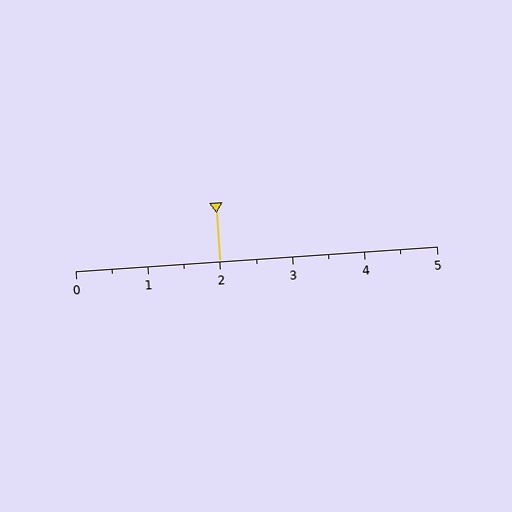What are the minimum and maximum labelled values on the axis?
The axis runs from 0 to 5.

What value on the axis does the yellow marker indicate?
The marker indicates approximately 2.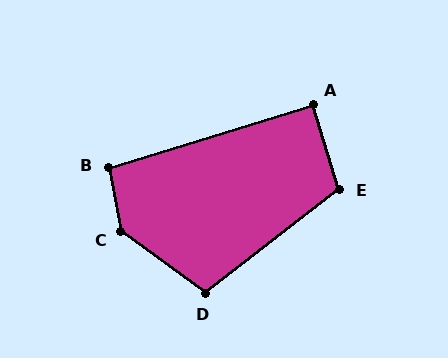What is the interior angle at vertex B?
Approximately 96 degrees (obtuse).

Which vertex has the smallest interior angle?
A, at approximately 90 degrees.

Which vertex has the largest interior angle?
C, at approximately 137 degrees.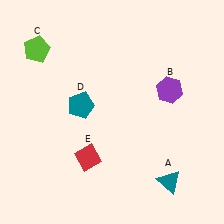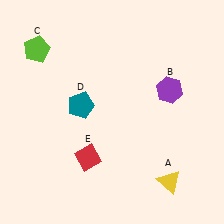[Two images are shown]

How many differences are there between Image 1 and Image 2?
There is 1 difference between the two images.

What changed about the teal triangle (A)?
In Image 1, A is teal. In Image 2, it changed to yellow.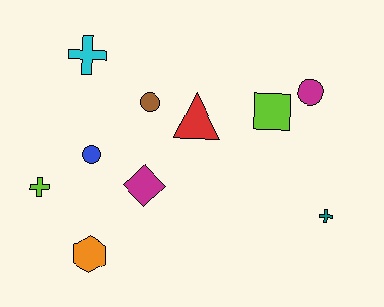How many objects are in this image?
There are 10 objects.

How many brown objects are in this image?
There is 1 brown object.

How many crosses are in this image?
There are 3 crosses.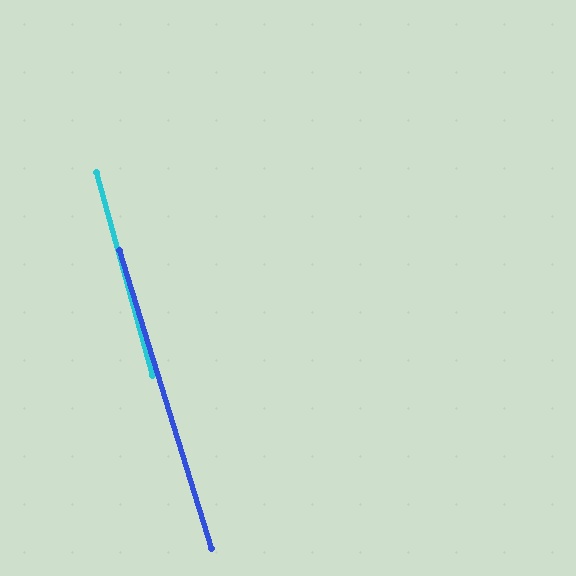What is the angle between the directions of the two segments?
Approximately 2 degrees.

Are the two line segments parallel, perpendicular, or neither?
Parallel — their directions differ by only 1.6°.